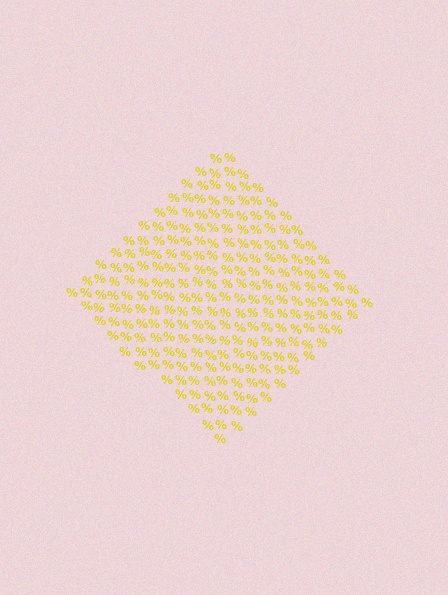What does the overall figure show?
The overall figure shows a diamond.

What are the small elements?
The small elements are percent signs.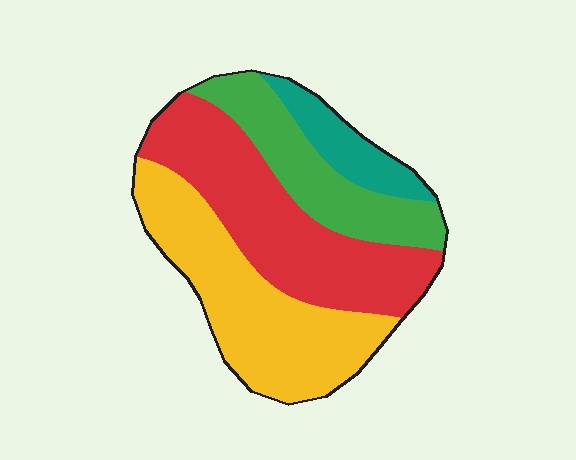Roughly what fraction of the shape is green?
Green covers around 20% of the shape.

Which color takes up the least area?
Teal, at roughly 10%.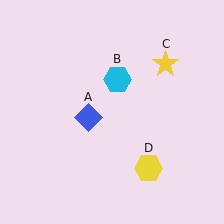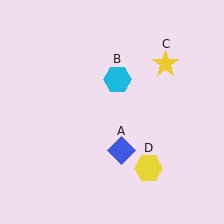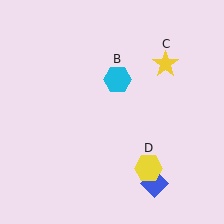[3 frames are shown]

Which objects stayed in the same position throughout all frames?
Cyan hexagon (object B) and yellow star (object C) and yellow hexagon (object D) remained stationary.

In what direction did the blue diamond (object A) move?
The blue diamond (object A) moved down and to the right.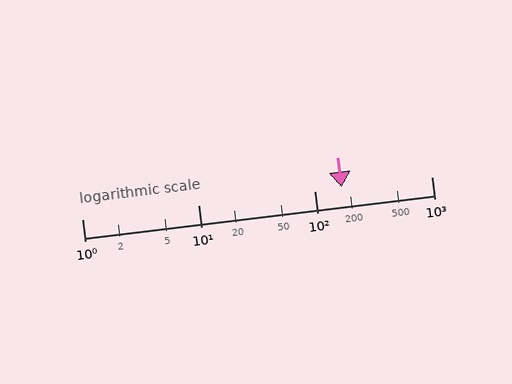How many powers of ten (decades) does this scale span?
The scale spans 3 decades, from 1 to 1000.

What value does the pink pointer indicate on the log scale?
The pointer indicates approximately 170.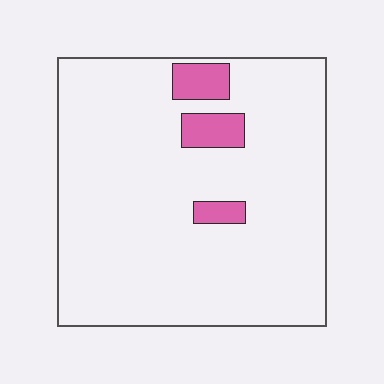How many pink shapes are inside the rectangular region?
3.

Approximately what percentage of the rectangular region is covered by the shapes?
Approximately 10%.